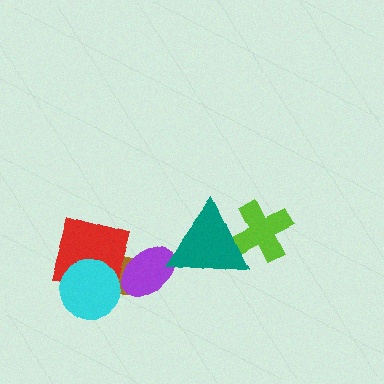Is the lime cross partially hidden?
Yes, it is partially covered by another shape.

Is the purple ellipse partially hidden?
Yes, it is partially covered by another shape.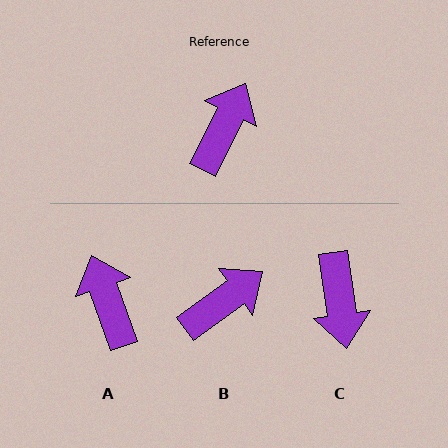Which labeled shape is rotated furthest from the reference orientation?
C, about 146 degrees away.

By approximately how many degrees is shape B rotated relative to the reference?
Approximately 28 degrees clockwise.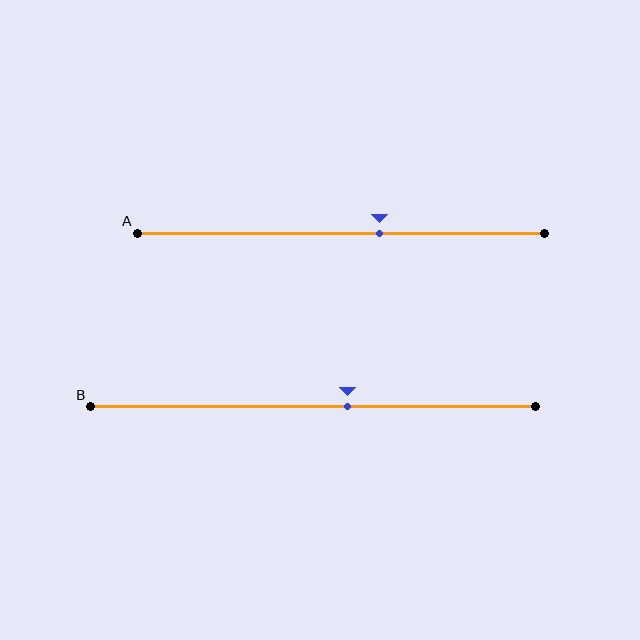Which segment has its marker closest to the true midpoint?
Segment B has its marker closest to the true midpoint.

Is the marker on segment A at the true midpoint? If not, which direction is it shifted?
No, the marker on segment A is shifted to the right by about 10% of the segment length.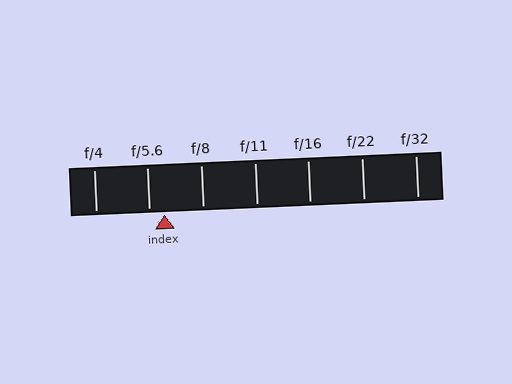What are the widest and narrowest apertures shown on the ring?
The widest aperture shown is f/4 and the narrowest is f/32.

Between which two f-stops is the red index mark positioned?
The index mark is between f/5.6 and f/8.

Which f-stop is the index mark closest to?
The index mark is closest to f/5.6.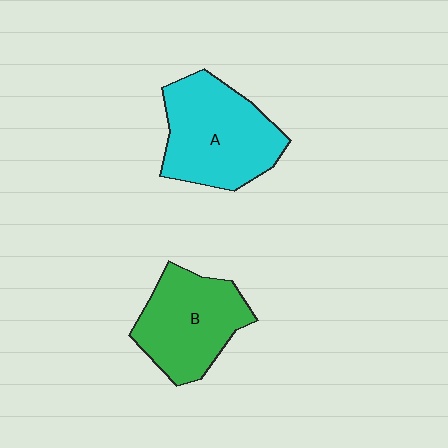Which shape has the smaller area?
Shape B (green).